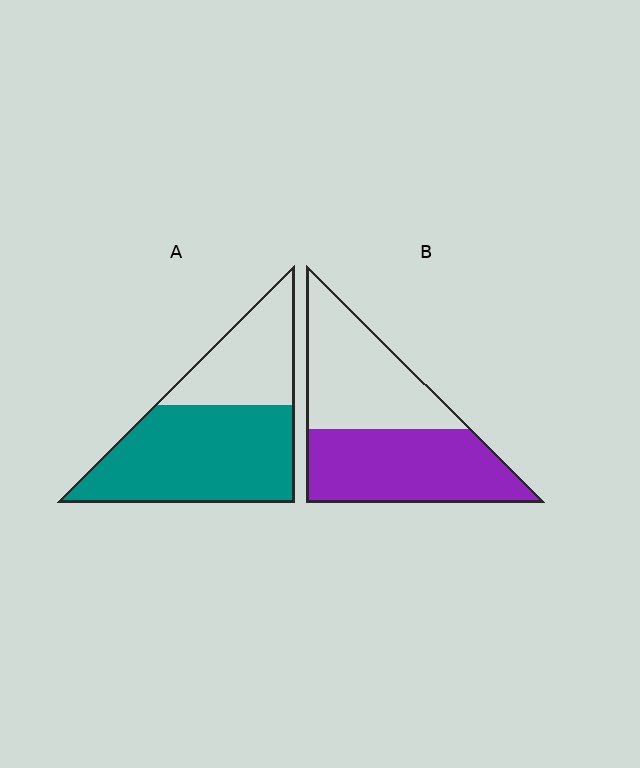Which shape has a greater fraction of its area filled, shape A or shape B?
Shape A.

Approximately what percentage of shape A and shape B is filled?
A is approximately 65% and B is approximately 50%.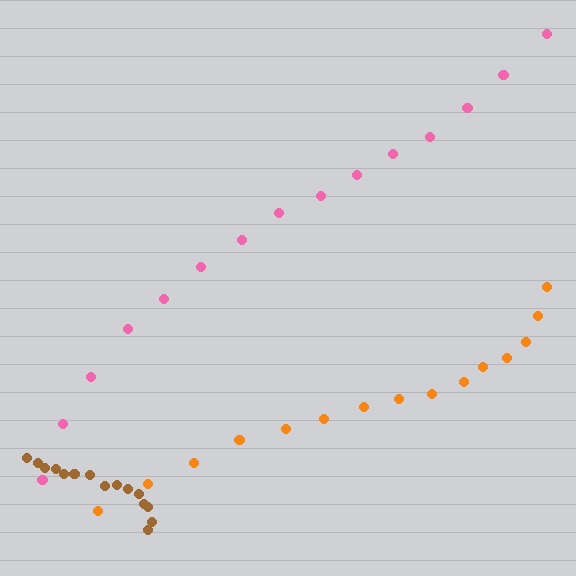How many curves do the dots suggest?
There are 3 distinct paths.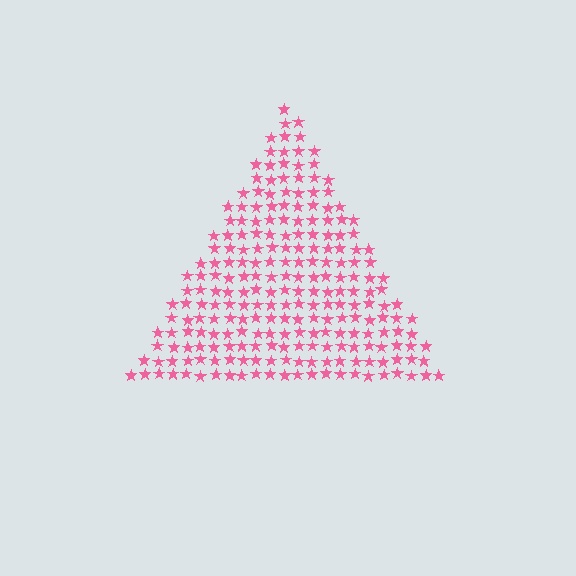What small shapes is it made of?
It is made of small stars.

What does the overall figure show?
The overall figure shows a triangle.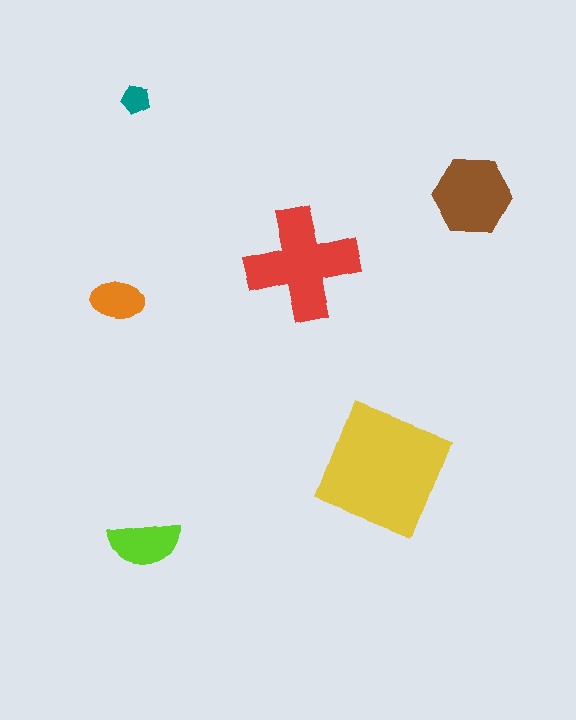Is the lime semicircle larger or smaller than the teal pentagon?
Larger.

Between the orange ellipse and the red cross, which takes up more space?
The red cross.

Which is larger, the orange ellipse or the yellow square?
The yellow square.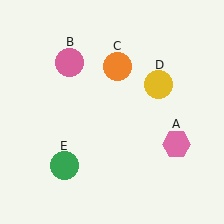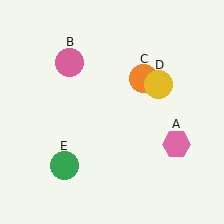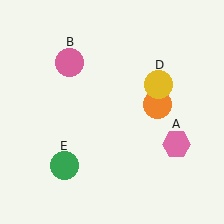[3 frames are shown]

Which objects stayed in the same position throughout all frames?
Pink hexagon (object A) and pink circle (object B) and yellow circle (object D) and green circle (object E) remained stationary.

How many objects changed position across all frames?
1 object changed position: orange circle (object C).